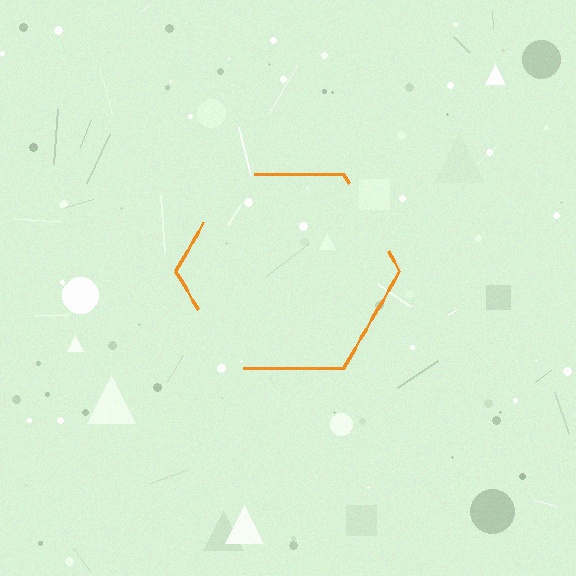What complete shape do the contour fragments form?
The contour fragments form a hexagon.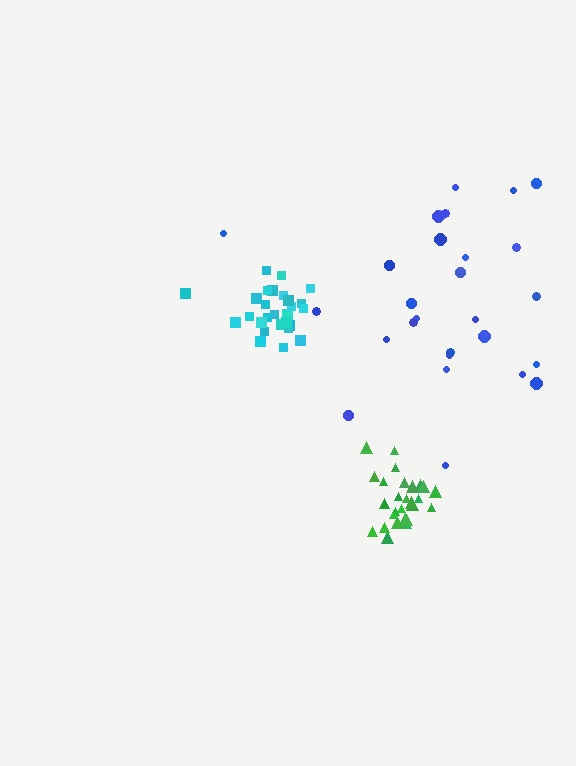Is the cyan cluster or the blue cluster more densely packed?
Cyan.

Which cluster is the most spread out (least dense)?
Blue.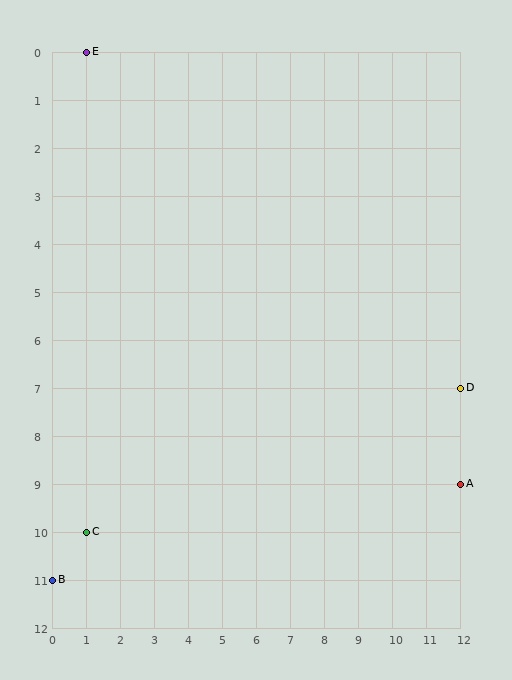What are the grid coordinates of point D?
Point D is at grid coordinates (12, 7).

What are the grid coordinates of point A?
Point A is at grid coordinates (12, 9).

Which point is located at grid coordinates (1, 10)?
Point C is at (1, 10).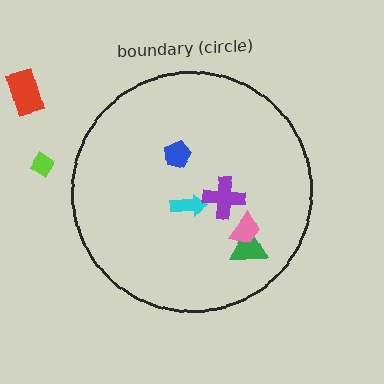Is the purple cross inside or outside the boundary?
Inside.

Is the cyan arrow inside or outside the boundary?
Inside.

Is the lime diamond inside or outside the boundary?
Outside.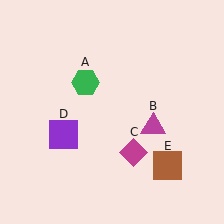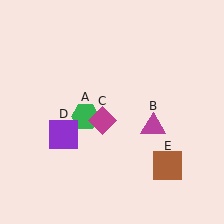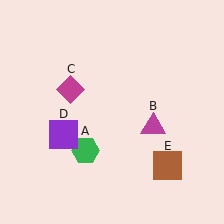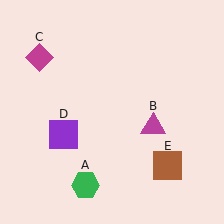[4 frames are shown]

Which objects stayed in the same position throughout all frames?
Magenta triangle (object B) and purple square (object D) and brown square (object E) remained stationary.